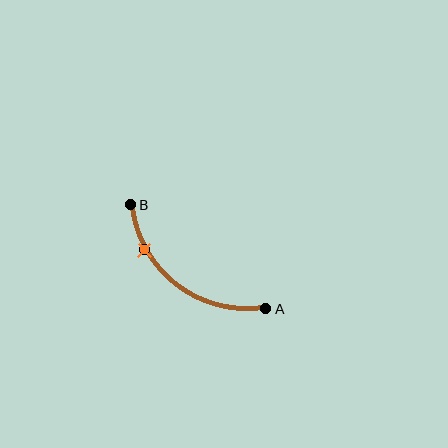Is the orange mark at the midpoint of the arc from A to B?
No. The orange mark lies on the arc but is closer to endpoint B. The arc midpoint would be at the point on the curve equidistant along the arc from both A and B.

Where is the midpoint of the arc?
The arc midpoint is the point on the curve farthest from the straight line joining A and B. It sits below and to the left of that line.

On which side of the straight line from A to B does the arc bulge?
The arc bulges below and to the left of the straight line connecting A and B.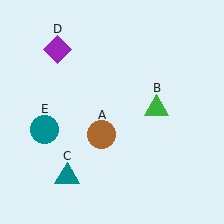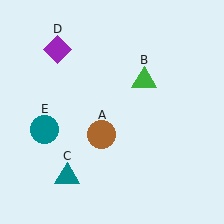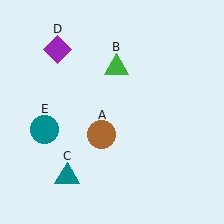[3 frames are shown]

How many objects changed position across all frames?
1 object changed position: green triangle (object B).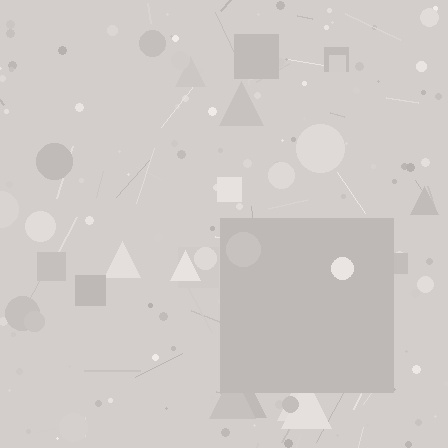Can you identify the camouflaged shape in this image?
The camouflaged shape is a square.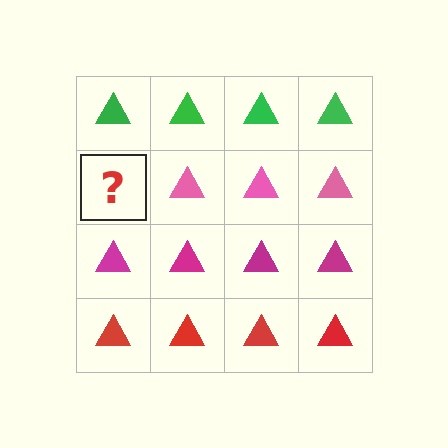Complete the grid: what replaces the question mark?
The question mark should be replaced with a pink triangle.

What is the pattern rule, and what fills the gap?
The rule is that each row has a consistent color. The gap should be filled with a pink triangle.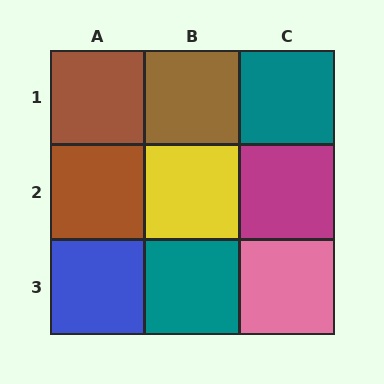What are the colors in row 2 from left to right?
Brown, yellow, magenta.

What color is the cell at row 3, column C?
Pink.